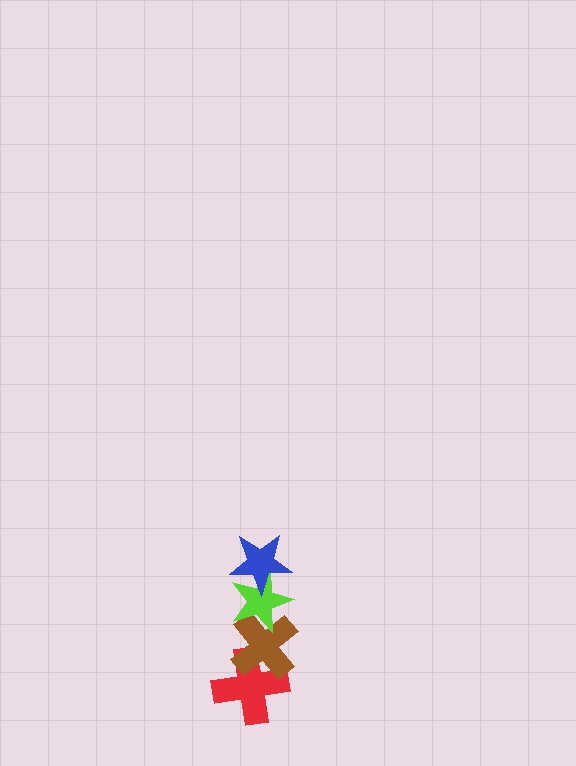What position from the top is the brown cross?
The brown cross is 3rd from the top.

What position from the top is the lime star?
The lime star is 2nd from the top.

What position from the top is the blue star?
The blue star is 1st from the top.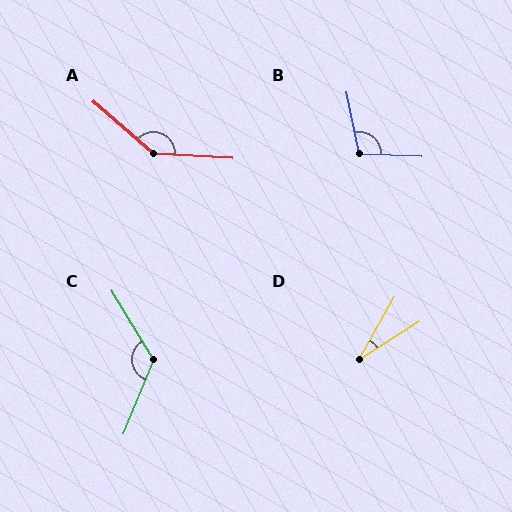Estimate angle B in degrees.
Approximately 104 degrees.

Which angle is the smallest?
D, at approximately 28 degrees.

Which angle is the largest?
A, at approximately 142 degrees.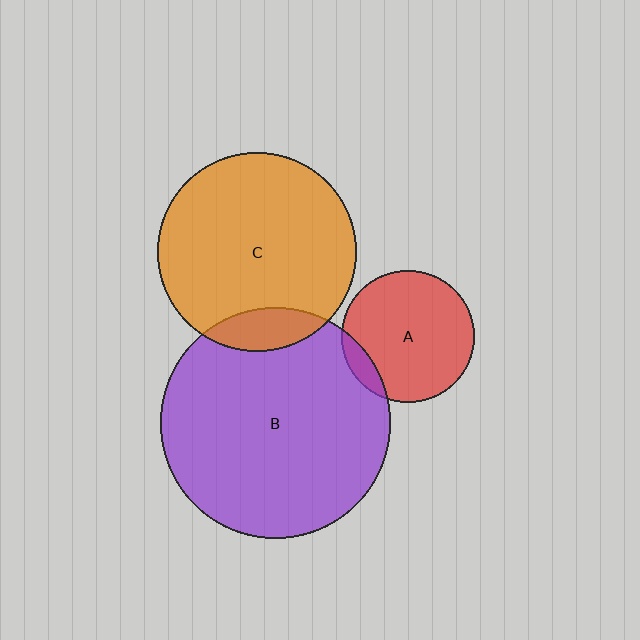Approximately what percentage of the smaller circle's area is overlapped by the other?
Approximately 10%.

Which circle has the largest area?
Circle B (purple).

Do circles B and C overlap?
Yes.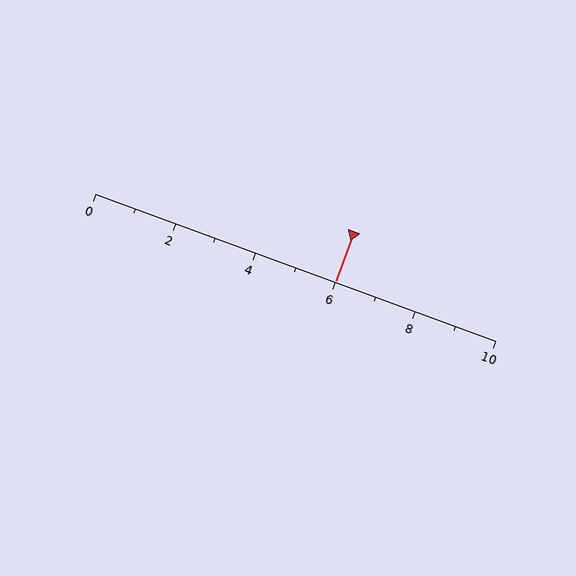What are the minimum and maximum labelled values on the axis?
The axis runs from 0 to 10.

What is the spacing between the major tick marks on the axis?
The major ticks are spaced 2 apart.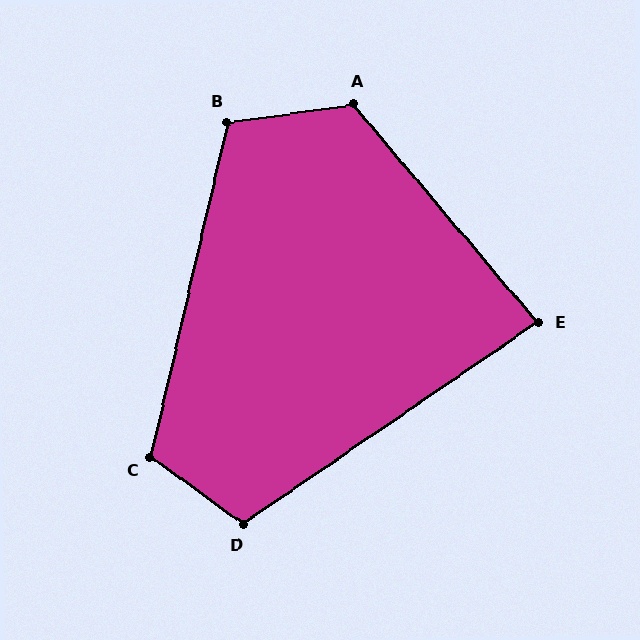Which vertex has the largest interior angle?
A, at approximately 122 degrees.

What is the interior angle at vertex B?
Approximately 111 degrees (obtuse).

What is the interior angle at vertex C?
Approximately 113 degrees (obtuse).